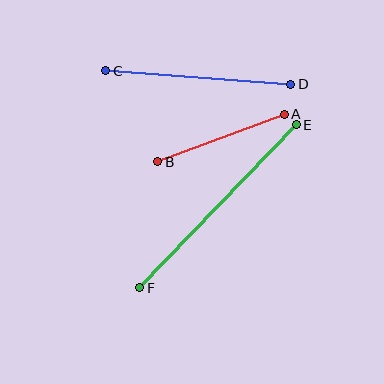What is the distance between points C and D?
The distance is approximately 186 pixels.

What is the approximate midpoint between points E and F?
The midpoint is at approximately (218, 206) pixels.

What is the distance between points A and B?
The distance is approximately 135 pixels.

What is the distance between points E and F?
The distance is approximately 226 pixels.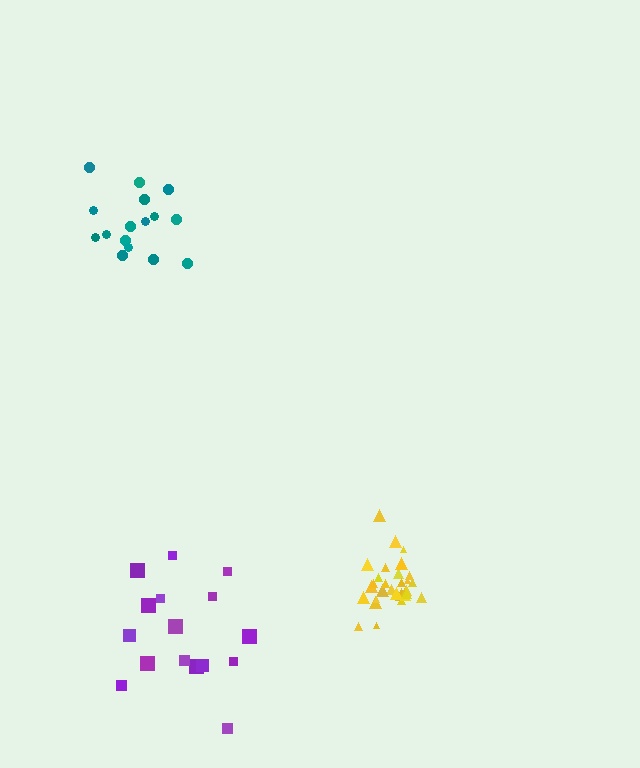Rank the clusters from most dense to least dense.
yellow, teal, purple.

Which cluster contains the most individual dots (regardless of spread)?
Yellow (31).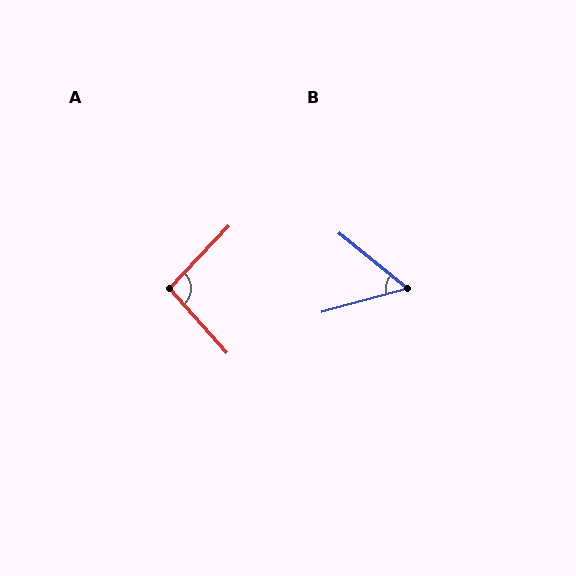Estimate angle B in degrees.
Approximately 55 degrees.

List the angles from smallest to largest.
B (55°), A (94°).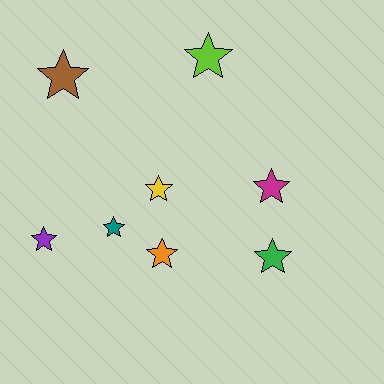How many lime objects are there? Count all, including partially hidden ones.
There is 1 lime object.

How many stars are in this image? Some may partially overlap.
There are 8 stars.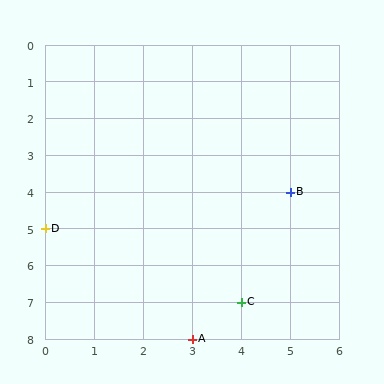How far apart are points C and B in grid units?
Points C and B are 1 column and 3 rows apart (about 3.2 grid units diagonally).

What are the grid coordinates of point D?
Point D is at grid coordinates (0, 5).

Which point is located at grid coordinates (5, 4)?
Point B is at (5, 4).